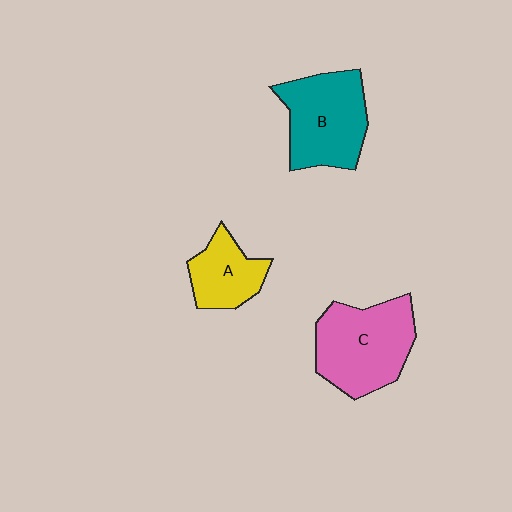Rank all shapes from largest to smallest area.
From largest to smallest: C (pink), B (teal), A (yellow).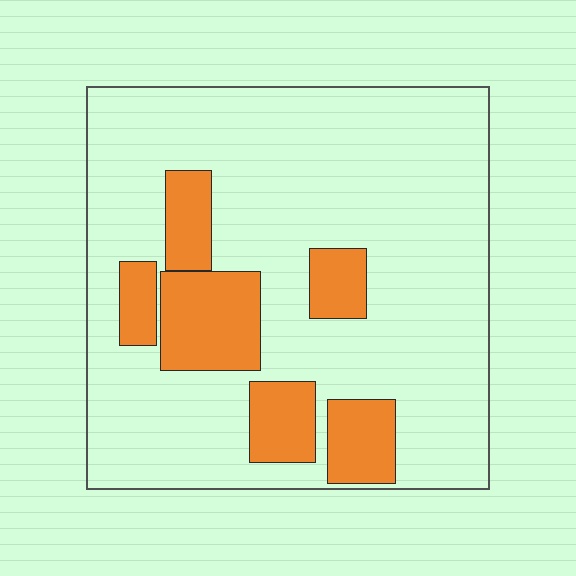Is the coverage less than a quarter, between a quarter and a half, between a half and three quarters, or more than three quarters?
Less than a quarter.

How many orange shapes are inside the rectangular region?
6.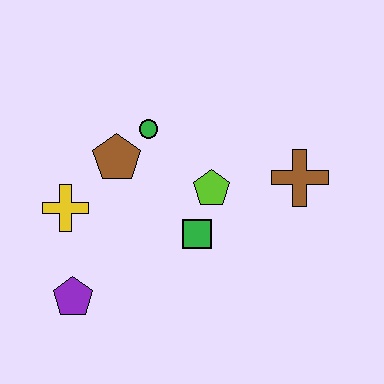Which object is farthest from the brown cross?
The purple pentagon is farthest from the brown cross.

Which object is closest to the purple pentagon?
The yellow cross is closest to the purple pentagon.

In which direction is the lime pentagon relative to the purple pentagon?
The lime pentagon is to the right of the purple pentagon.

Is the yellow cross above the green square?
Yes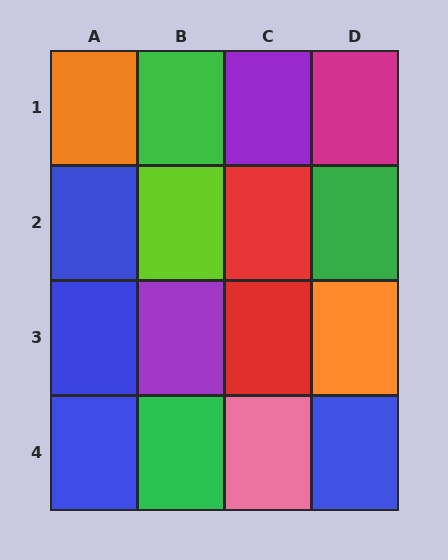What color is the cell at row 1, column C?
Purple.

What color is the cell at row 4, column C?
Pink.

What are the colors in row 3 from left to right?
Blue, purple, red, orange.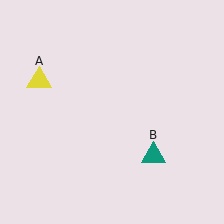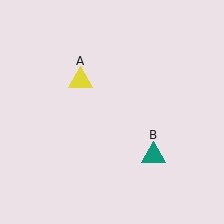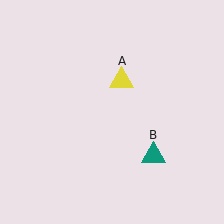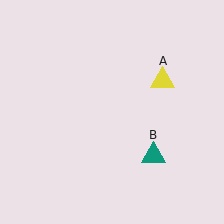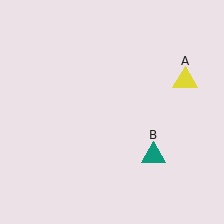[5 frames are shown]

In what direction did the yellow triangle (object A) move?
The yellow triangle (object A) moved right.